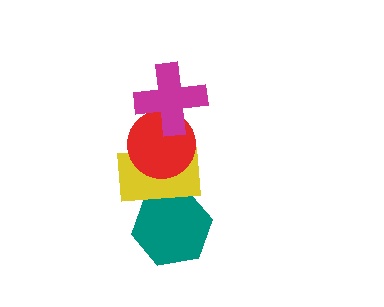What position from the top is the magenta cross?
The magenta cross is 1st from the top.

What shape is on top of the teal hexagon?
The yellow rectangle is on top of the teal hexagon.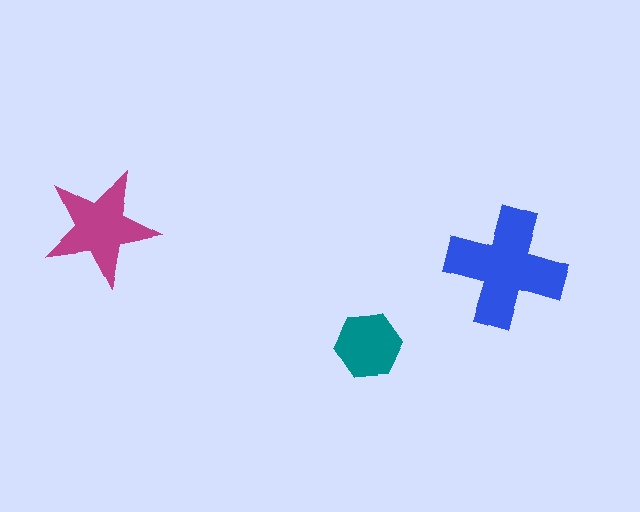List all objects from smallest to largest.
The teal hexagon, the magenta star, the blue cross.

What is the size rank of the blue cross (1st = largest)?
1st.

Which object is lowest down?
The teal hexagon is bottommost.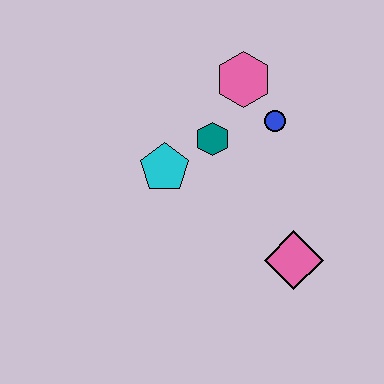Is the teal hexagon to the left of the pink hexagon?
Yes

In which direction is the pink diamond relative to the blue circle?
The pink diamond is below the blue circle.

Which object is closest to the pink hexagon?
The blue circle is closest to the pink hexagon.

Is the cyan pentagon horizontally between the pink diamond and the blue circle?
No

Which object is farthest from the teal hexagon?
The pink diamond is farthest from the teal hexagon.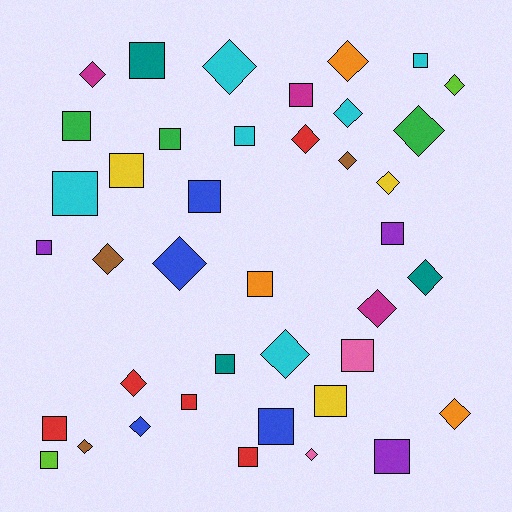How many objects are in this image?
There are 40 objects.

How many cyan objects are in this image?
There are 6 cyan objects.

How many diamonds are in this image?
There are 19 diamonds.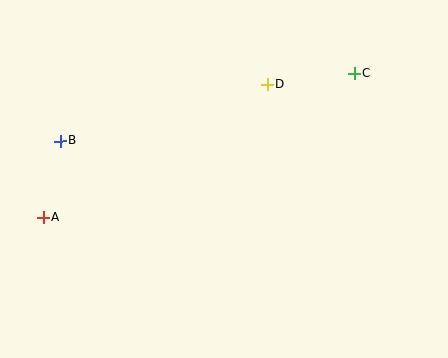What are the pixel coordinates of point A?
Point A is at (43, 217).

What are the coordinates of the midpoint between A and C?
The midpoint between A and C is at (198, 145).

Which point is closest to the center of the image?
Point D at (267, 84) is closest to the center.